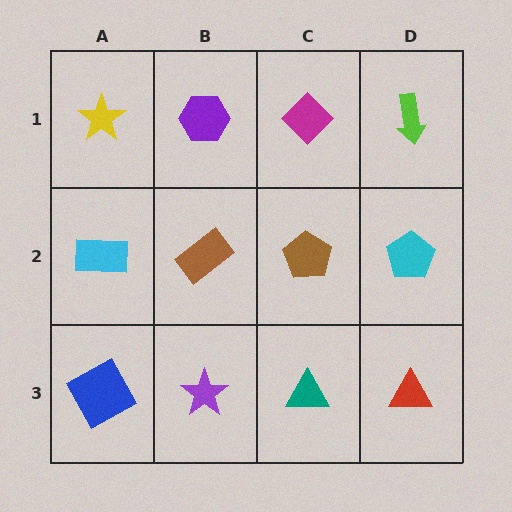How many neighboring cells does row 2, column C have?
4.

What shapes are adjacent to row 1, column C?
A brown pentagon (row 2, column C), a purple hexagon (row 1, column B), a lime arrow (row 1, column D).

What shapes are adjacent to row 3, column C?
A brown pentagon (row 2, column C), a purple star (row 3, column B), a red triangle (row 3, column D).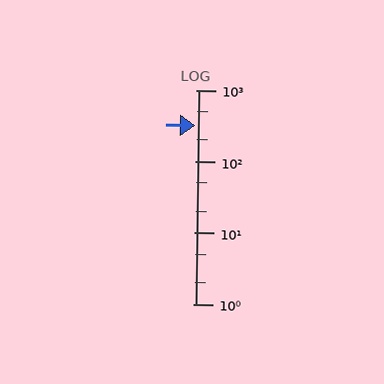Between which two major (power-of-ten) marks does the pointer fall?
The pointer is between 100 and 1000.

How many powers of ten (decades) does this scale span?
The scale spans 3 decades, from 1 to 1000.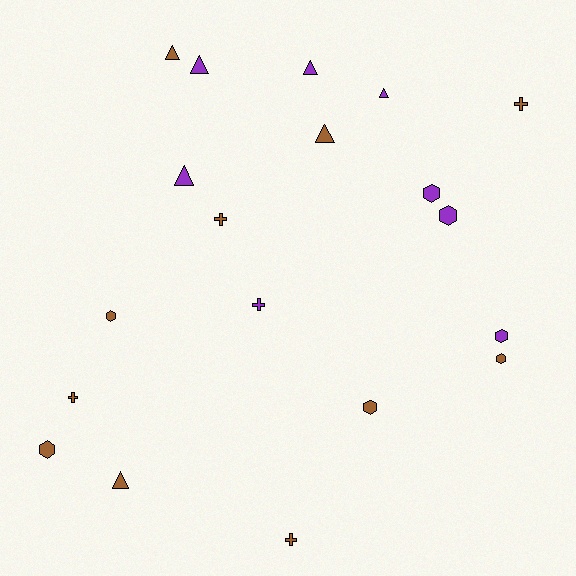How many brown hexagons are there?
There are 4 brown hexagons.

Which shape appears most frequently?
Hexagon, with 7 objects.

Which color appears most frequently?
Brown, with 11 objects.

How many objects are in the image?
There are 19 objects.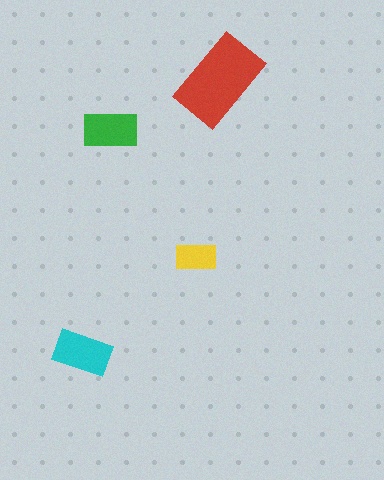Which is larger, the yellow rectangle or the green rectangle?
The green one.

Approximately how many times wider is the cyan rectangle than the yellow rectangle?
About 1.5 times wider.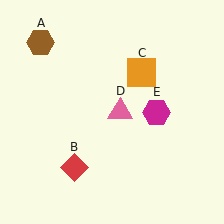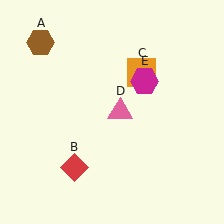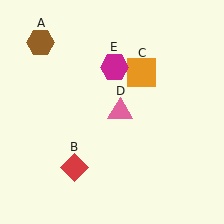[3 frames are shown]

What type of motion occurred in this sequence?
The magenta hexagon (object E) rotated counterclockwise around the center of the scene.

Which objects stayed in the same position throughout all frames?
Brown hexagon (object A) and red diamond (object B) and orange square (object C) and pink triangle (object D) remained stationary.